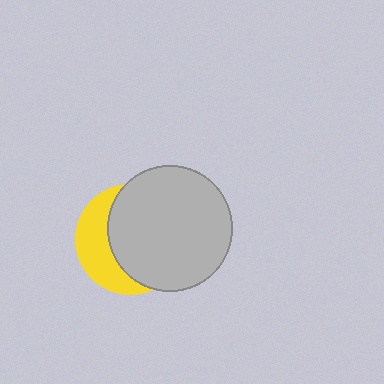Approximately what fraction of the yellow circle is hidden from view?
Roughly 64% of the yellow circle is hidden behind the light gray circle.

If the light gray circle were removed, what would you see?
You would see the complete yellow circle.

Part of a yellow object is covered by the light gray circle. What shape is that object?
It is a circle.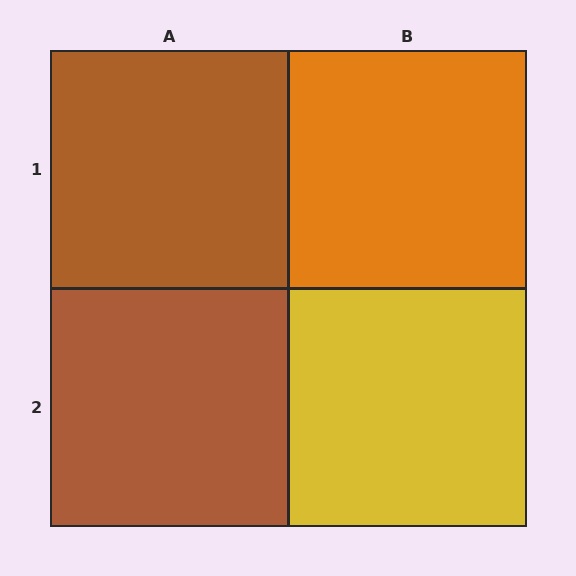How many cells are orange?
1 cell is orange.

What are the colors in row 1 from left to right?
Brown, orange.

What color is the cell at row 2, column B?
Yellow.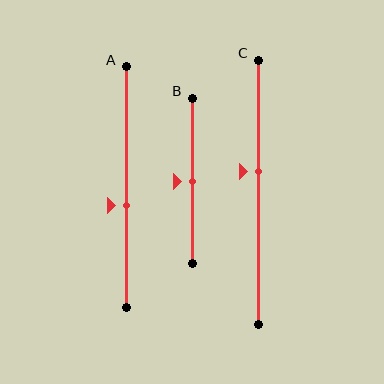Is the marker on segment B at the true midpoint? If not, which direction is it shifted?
Yes, the marker on segment B is at the true midpoint.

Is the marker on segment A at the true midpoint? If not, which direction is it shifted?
No, the marker on segment A is shifted downward by about 8% of the segment length.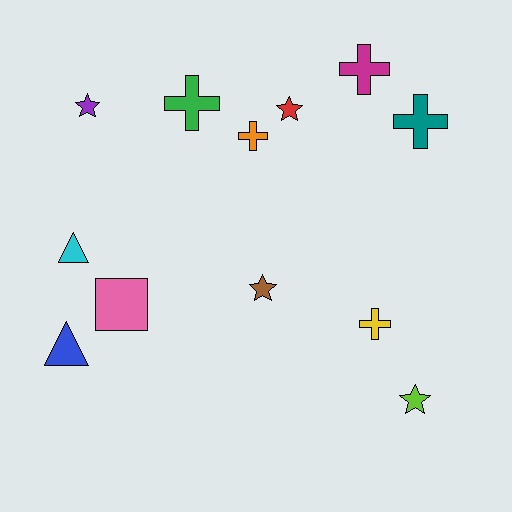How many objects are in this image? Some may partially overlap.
There are 12 objects.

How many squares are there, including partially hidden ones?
There is 1 square.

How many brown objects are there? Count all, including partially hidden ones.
There is 1 brown object.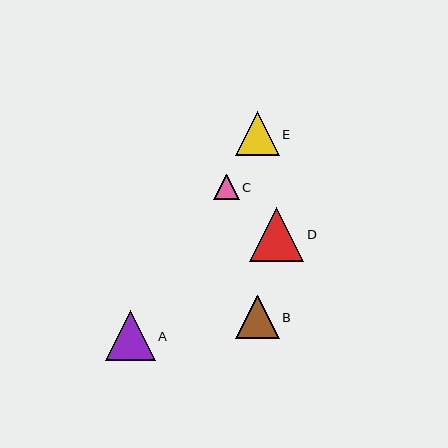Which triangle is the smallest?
Triangle C is the smallest with a size of approximately 26 pixels.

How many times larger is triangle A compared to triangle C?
Triangle A is approximately 2.0 times the size of triangle C.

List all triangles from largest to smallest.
From largest to smallest: D, A, E, B, C.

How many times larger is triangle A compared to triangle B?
Triangle A is approximately 1.2 times the size of triangle B.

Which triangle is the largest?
Triangle D is the largest with a size of approximately 54 pixels.